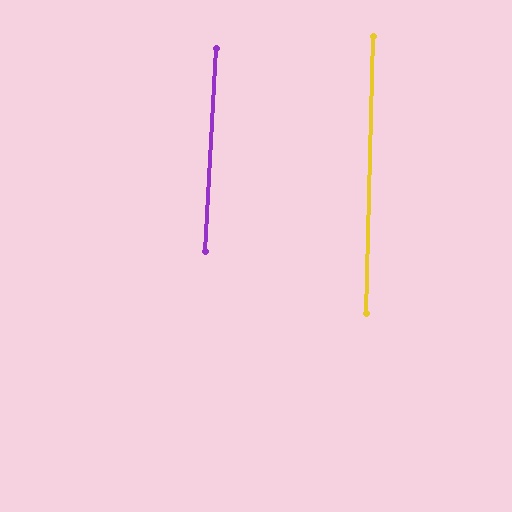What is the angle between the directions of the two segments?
Approximately 1 degree.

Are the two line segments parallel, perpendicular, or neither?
Parallel — their directions differ by only 1.4°.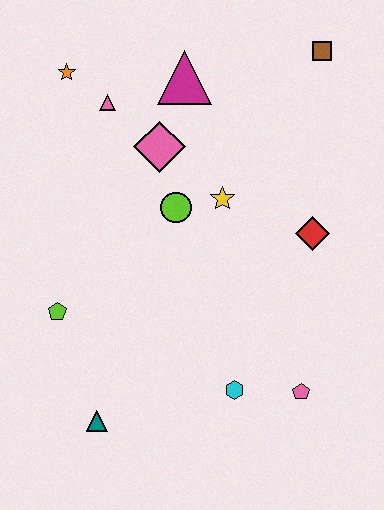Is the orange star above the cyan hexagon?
Yes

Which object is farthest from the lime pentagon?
The brown square is farthest from the lime pentagon.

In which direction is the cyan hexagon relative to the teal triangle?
The cyan hexagon is to the right of the teal triangle.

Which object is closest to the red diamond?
The yellow star is closest to the red diamond.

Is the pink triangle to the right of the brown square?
No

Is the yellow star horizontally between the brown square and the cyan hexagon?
No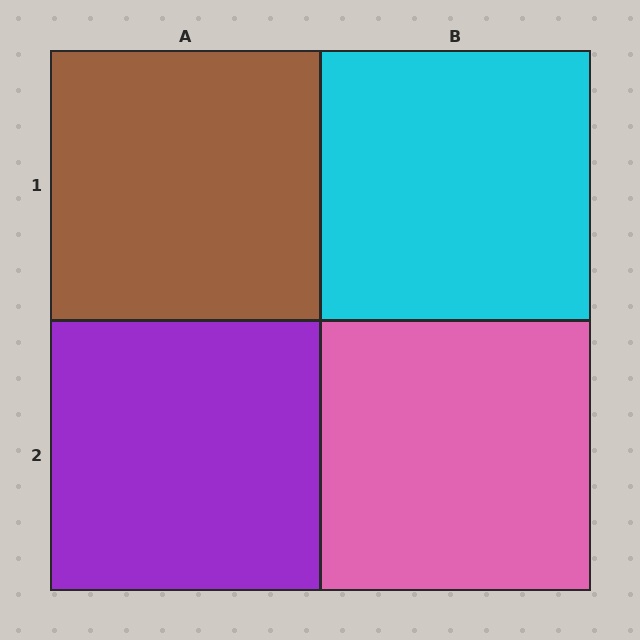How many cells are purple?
1 cell is purple.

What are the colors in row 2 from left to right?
Purple, pink.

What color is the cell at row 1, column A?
Brown.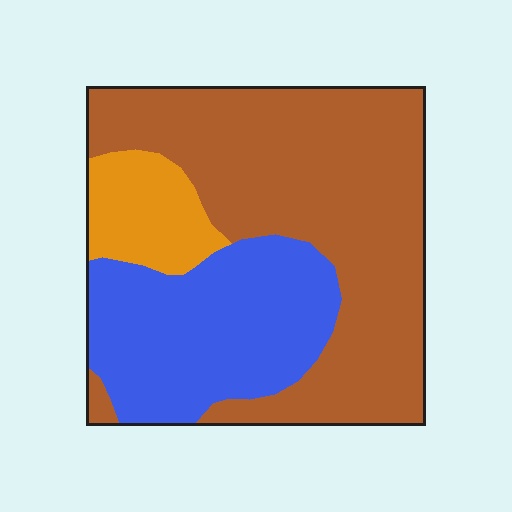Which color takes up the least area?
Orange, at roughly 10%.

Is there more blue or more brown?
Brown.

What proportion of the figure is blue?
Blue takes up about one third (1/3) of the figure.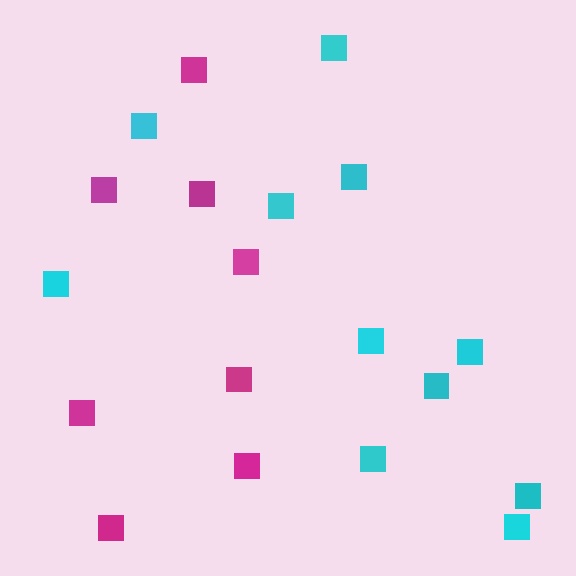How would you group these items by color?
There are 2 groups: one group of cyan squares (11) and one group of magenta squares (8).